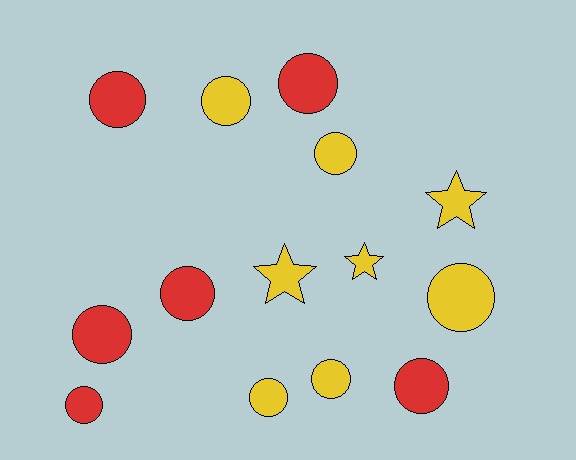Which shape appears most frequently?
Circle, with 11 objects.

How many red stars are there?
There are no red stars.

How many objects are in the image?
There are 14 objects.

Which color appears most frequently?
Yellow, with 8 objects.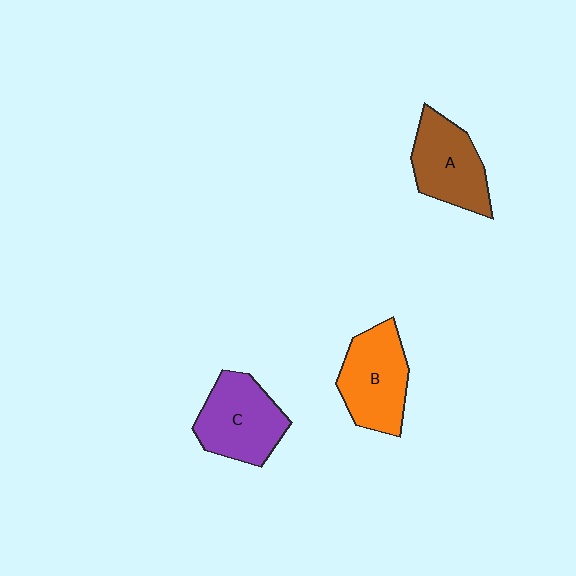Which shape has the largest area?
Shape C (purple).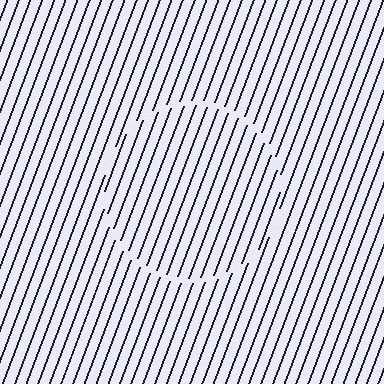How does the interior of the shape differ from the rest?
The interior of the shape contains the same grating, shifted by half a period — the contour is defined by the phase discontinuity where line-ends from the inner and outer gratings abut.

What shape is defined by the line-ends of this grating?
An illusory circle. The interior of the shape contains the same grating, shifted by half a period — the contour is defined by the phase discontinuity where line-ends from the inner and outer gratings abut.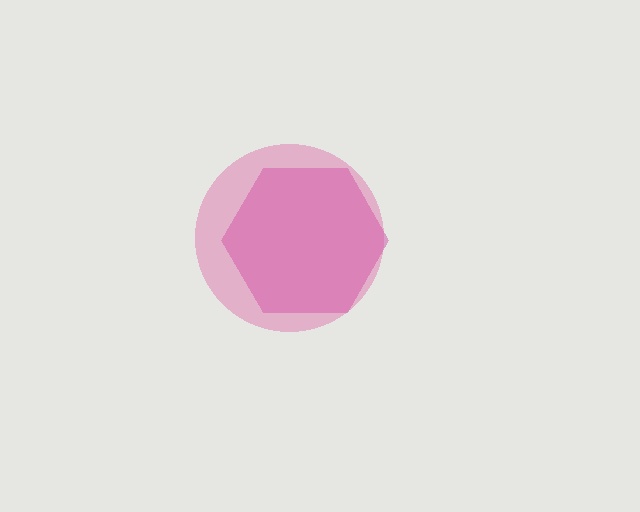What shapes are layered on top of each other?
The layered shapes are: a magenta hexagon, a pink circle.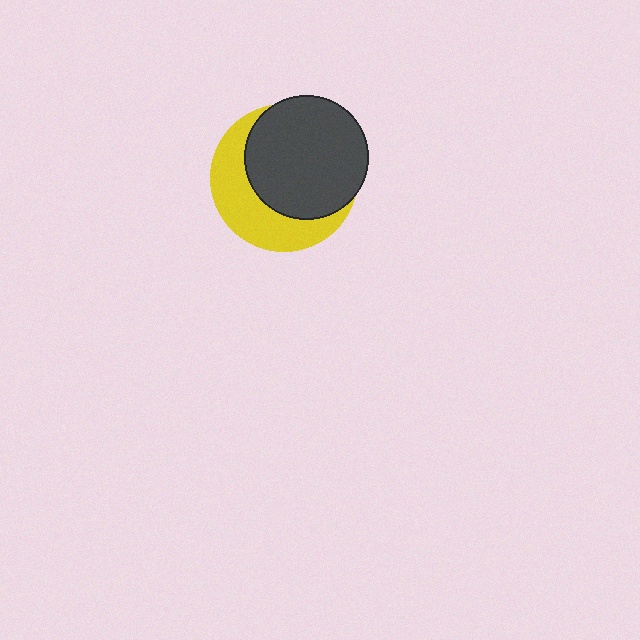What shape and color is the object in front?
The object in front is a dark gray circle.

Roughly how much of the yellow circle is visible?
A small part of it is visible (roughly 40%).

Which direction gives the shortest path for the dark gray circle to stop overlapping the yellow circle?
Moving toward the upper-right gives the shortest separation.